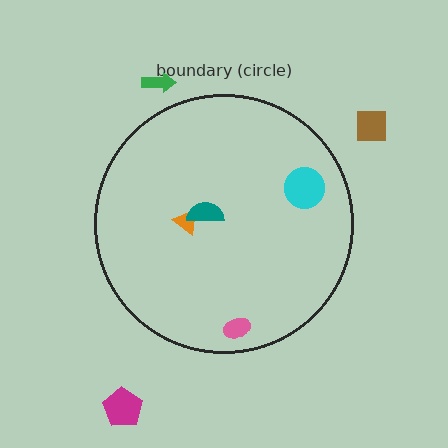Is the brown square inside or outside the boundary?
Outside.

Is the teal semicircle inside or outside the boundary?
Inside.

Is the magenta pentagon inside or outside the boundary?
Outside.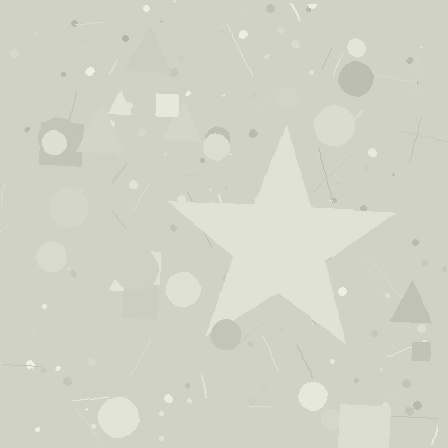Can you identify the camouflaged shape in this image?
The camouflaged shape is a star.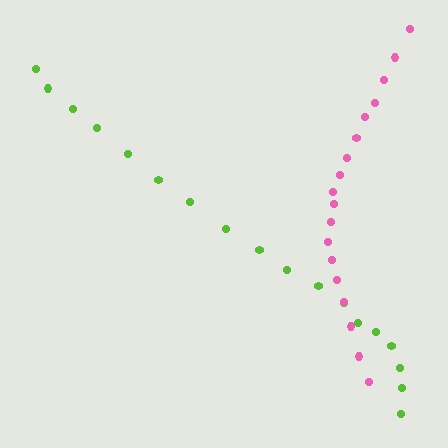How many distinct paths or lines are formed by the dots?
There are 2 distinct paths.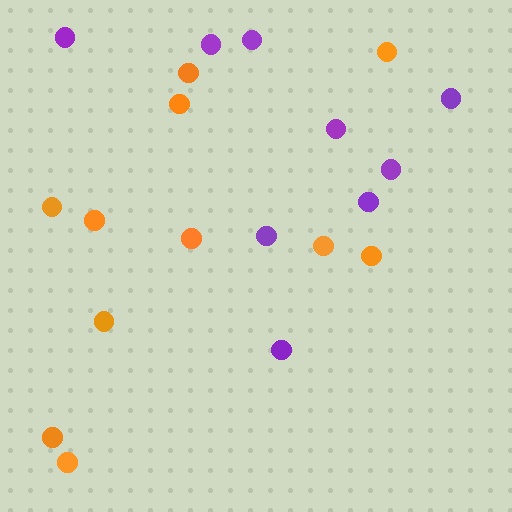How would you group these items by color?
There are 2 groups: one group of purple circles (9) and one group of orange circles (11).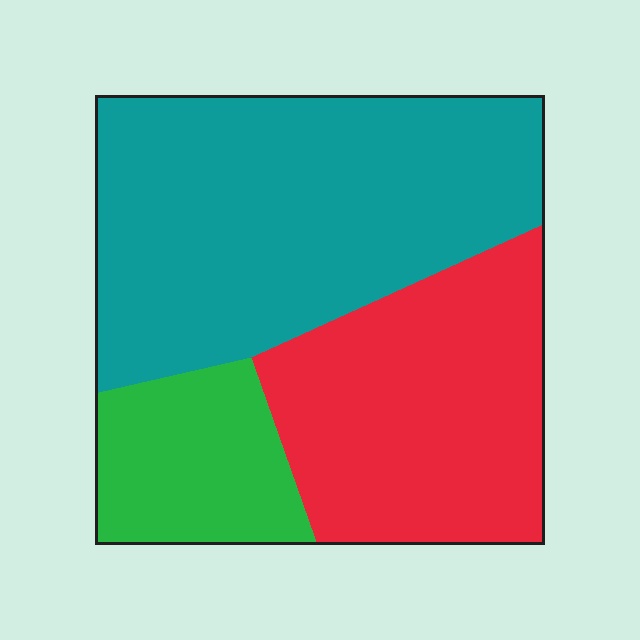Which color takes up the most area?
Teal, at roughly 50%.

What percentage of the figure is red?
Red covers 34% of the figure.